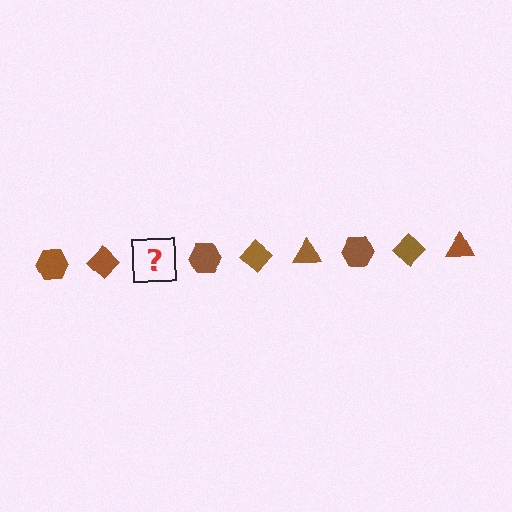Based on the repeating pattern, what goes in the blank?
The blank should be a brown triangle.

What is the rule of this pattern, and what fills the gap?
The rule is that the pattern cycles through hexagon, diamond, triangle shapes in brown. The gap should be filled with a brown triangle.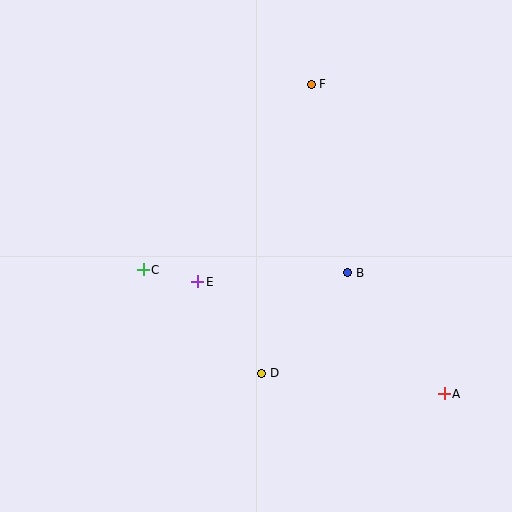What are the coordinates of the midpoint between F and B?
The midpoint between F and B is at (329, 179).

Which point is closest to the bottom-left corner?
Point C is closest to the bottom-left corner.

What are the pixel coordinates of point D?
Point D is at (262, 373).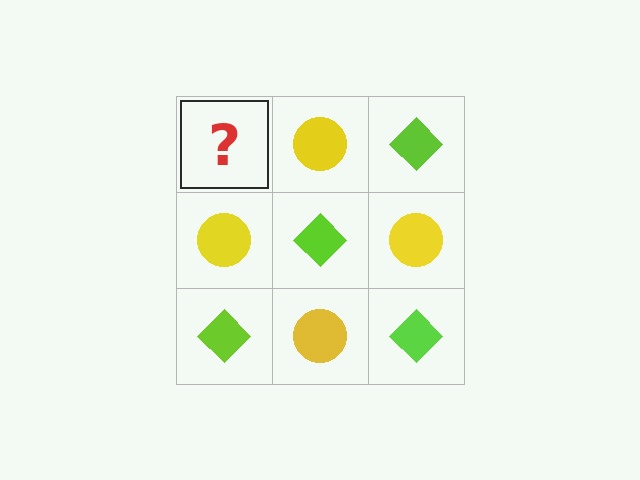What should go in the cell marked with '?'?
The missing cell should contain a lime diamond.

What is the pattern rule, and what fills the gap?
The rule is that it alternates lime diamond and yellow circle in a checkerboard pattern. The gap should be filled with a lime diamond.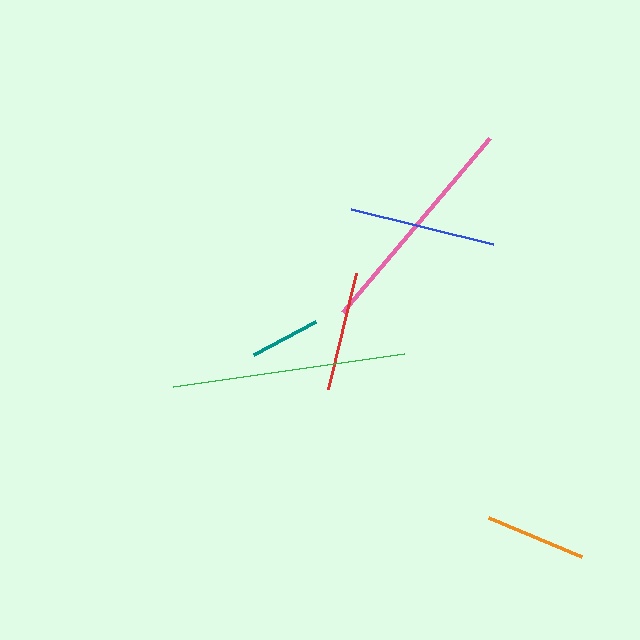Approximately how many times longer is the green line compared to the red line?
The green line is approximately 2.0 times the length of the red line.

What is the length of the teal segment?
The teal segment is approximately 70 pixels long.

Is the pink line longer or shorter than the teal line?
The pink line is longer than the teal line.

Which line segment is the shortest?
The teal line is the shortest at approximately 70 pixels.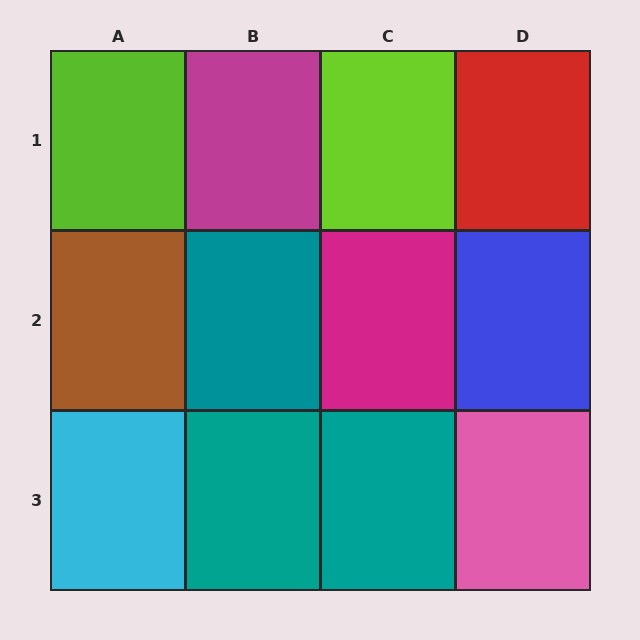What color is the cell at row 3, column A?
Cyan.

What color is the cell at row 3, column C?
Teal.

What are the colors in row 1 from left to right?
Lime, magenta, lime, red.